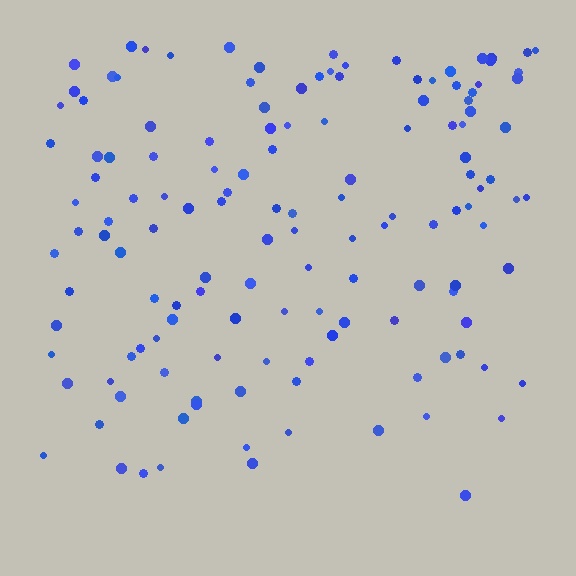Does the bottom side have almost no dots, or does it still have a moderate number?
Still a moderate number, just noticeably fewer than the top.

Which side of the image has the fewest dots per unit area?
The bottom.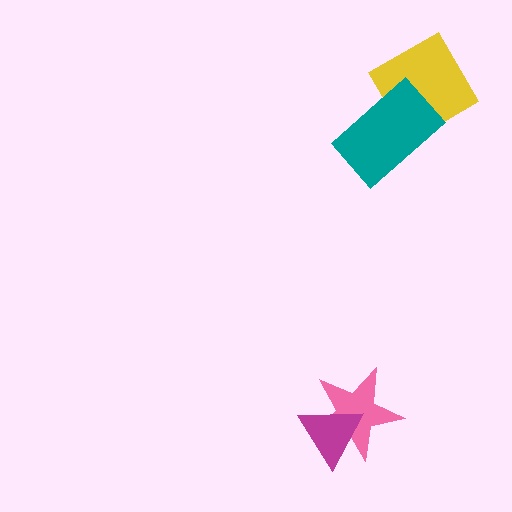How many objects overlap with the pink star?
1 object overlaps with the pink star.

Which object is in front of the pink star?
The magenta triangle is in front of the pink star.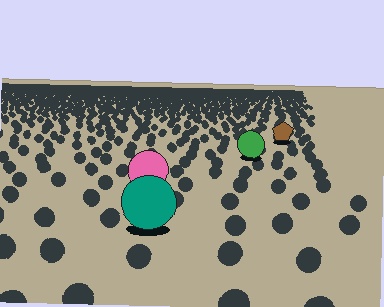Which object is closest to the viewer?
The teal circle is closest. The texture marks near it are larger and more spread out.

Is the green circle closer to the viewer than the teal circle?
No. The teal circle is closer — you can tell from the texture gradient: the ground texture is coarser near it.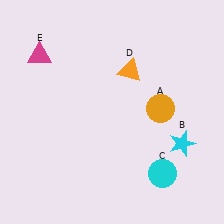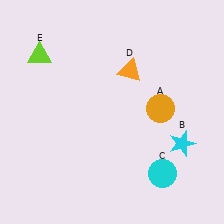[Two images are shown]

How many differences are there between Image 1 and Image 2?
There is 1 difference between the two images.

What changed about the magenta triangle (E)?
In Image 1, E is magenta. In Image 2, it changed to lime.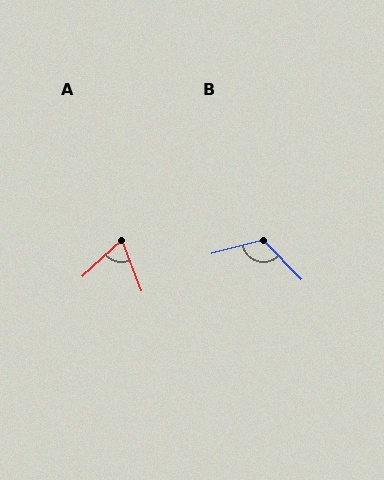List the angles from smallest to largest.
A (68°), B (119°).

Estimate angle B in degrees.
Approximately 119 degrees.